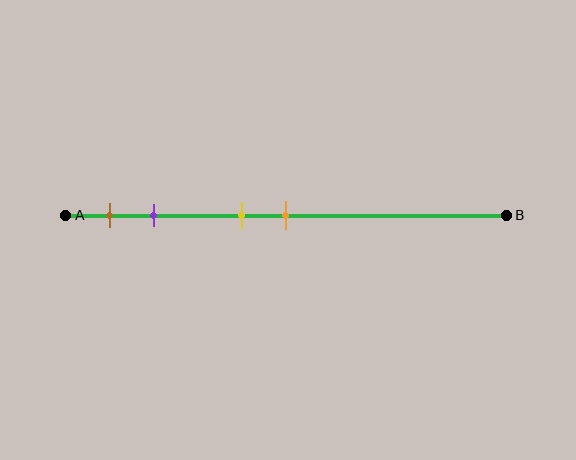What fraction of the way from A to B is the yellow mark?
The yellow mark is approximately 40% (0.4) of the way from A to B.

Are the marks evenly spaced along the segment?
No, the marks are not evenly spaced.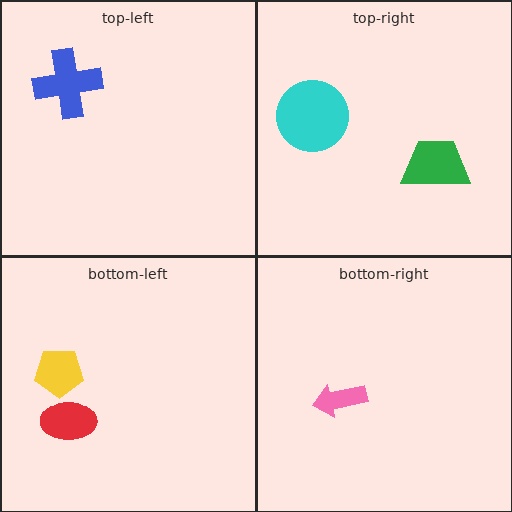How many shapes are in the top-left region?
1.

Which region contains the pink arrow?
The bottom-right region.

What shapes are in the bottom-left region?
The red ellipse, the yellow pentagon.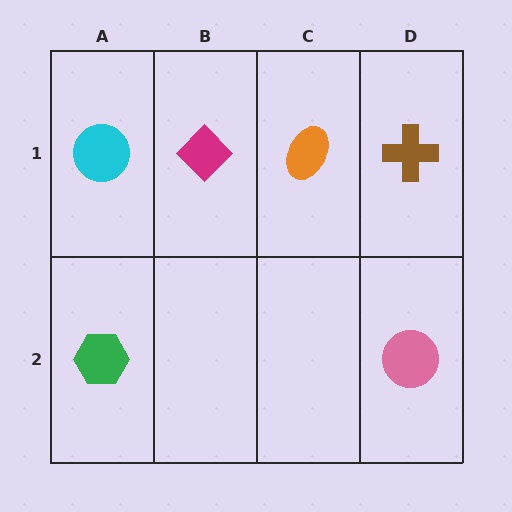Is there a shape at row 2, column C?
No, that cell is empty.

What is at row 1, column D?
A brown cross.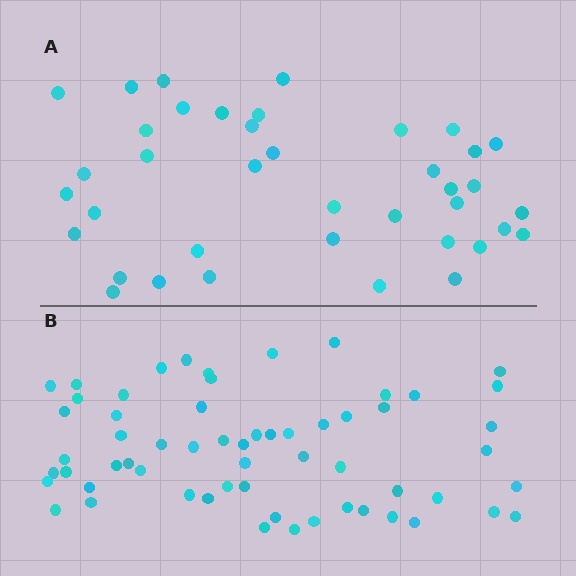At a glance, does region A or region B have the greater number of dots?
Region B (the bottom region) has more dots.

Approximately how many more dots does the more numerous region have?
Region B has approximately 20 more dots than region A.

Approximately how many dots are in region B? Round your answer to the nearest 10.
About 60 dots.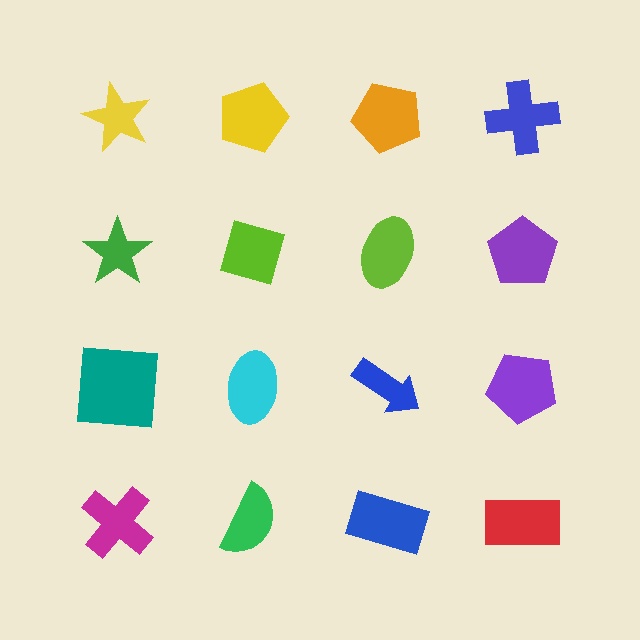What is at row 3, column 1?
A teal square.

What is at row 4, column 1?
A magenta cross.